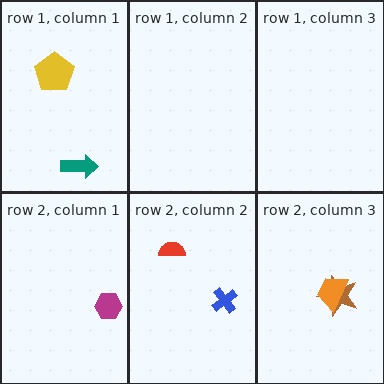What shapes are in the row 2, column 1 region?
The magenta hexagon.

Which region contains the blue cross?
The row 2, column 2 region.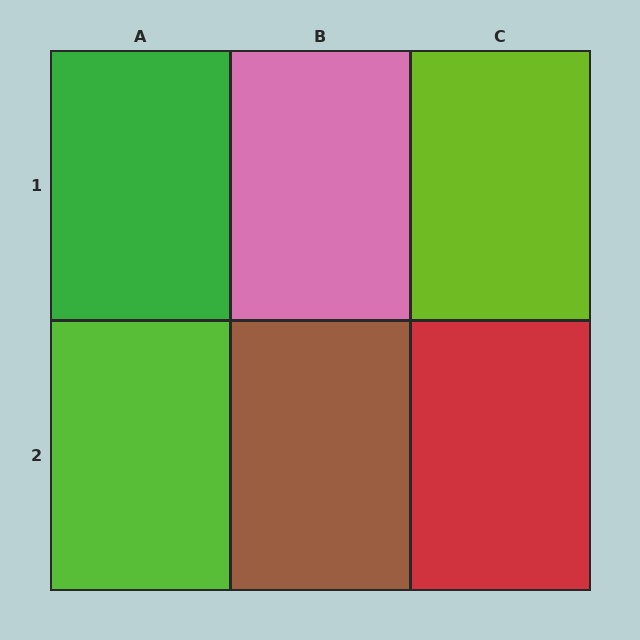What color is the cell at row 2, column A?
Lime.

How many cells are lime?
2 cells are lime.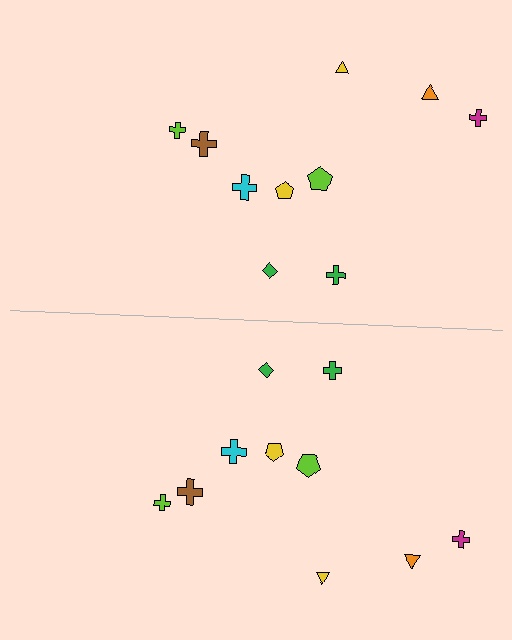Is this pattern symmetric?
Yes, this pattern has bilateral (reflection) symmetry.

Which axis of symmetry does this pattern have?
The pattern has a horizontal axis of symmetry running through the center of the image.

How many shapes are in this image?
There are 20 shapes in this image.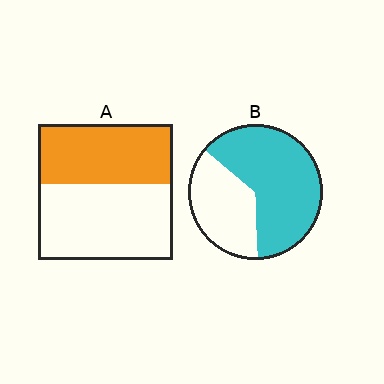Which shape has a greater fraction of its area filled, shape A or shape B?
Shape B.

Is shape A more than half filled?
No.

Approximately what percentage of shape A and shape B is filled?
A is approximately 45% and B is approximately 65%.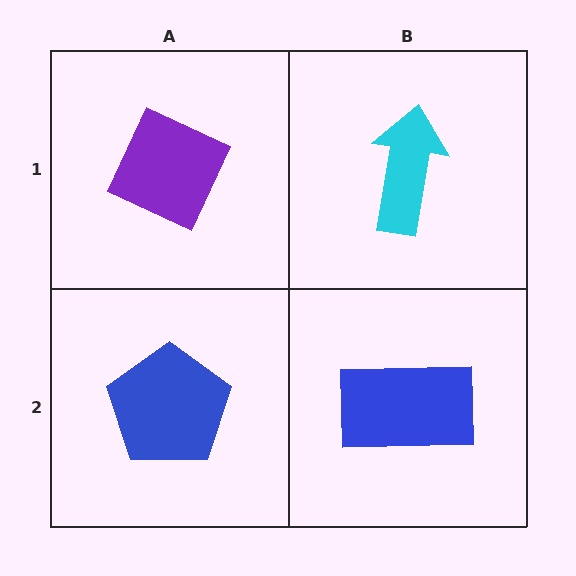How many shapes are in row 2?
2 shapes.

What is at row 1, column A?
A purple diamond.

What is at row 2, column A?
A blue pentagon.